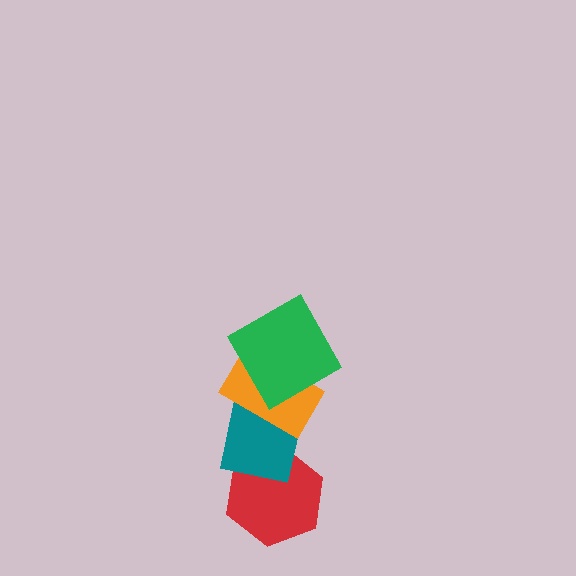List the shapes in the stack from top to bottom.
From top to bottom: the green square, the orange rectangle, the teal square, the red hexagon.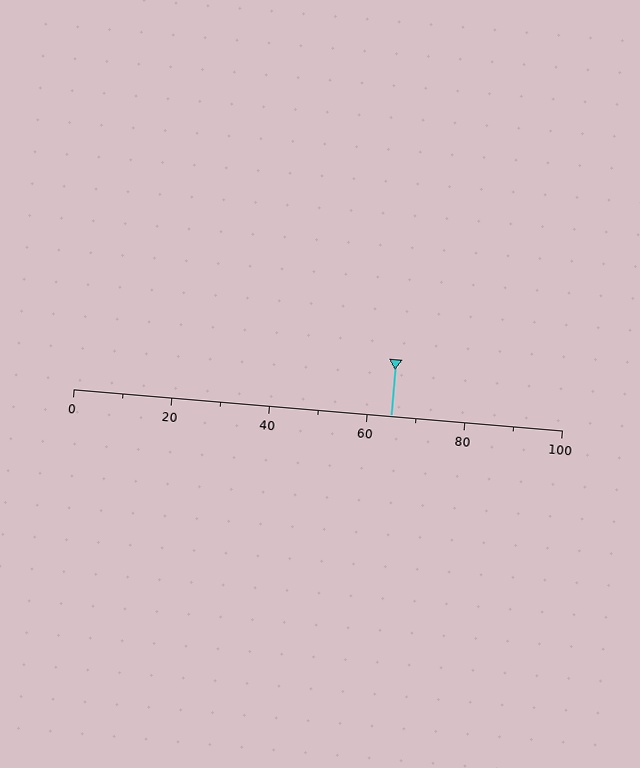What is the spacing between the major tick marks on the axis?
The major ticks are spaced 20 apart.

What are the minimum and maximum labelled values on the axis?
The axis runs from 0 to 100.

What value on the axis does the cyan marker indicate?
The marker indicates approximately 65.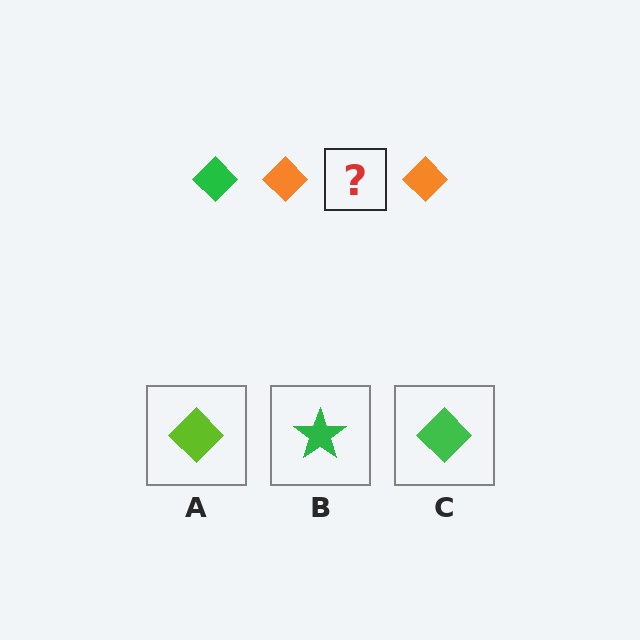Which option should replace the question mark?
Option C.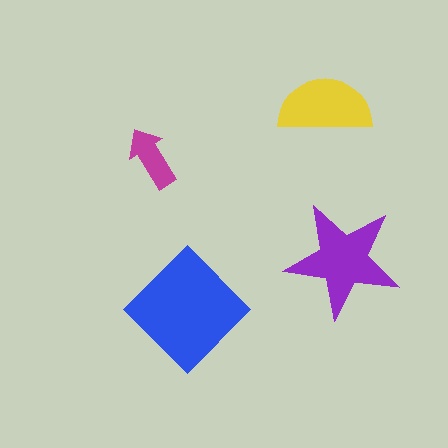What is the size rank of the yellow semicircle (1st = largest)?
3rd.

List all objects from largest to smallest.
The blue diamond, the purple star, the yellow semicircle, the magenta arrow.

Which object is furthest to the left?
The magenta arrow is leftmost.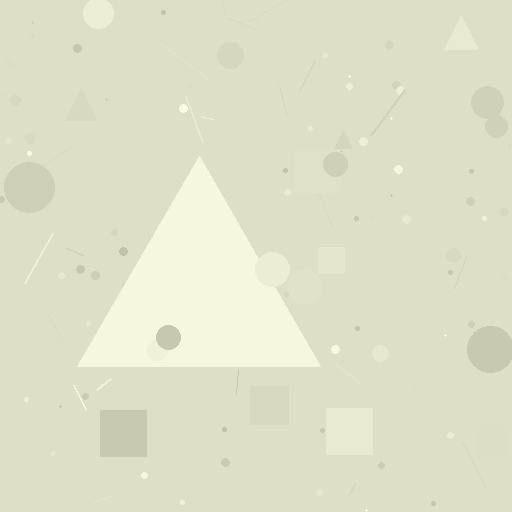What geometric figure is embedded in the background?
A triangle is embedded in the background.